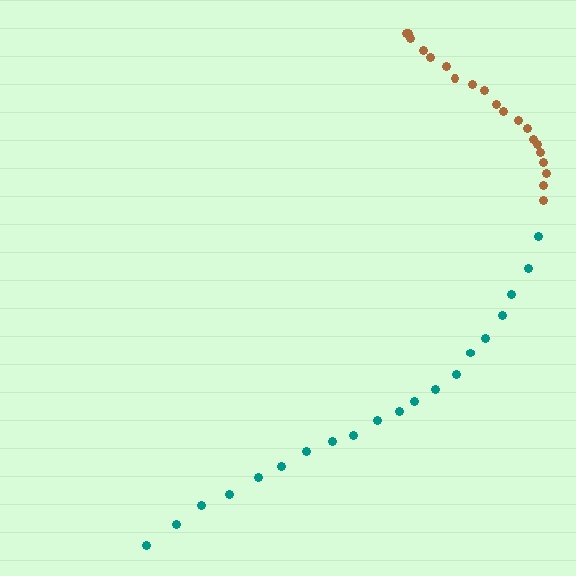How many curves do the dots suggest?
There are 2 distinct paths.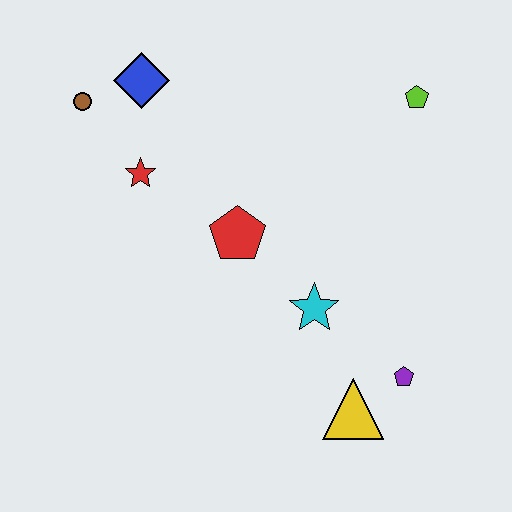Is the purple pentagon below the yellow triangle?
No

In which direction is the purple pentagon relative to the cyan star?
The purple pentagon is to the right of the cyan star.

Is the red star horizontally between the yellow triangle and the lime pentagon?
No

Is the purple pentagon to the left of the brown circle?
No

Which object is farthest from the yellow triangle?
The brown circle is farthest from the yellow triangle.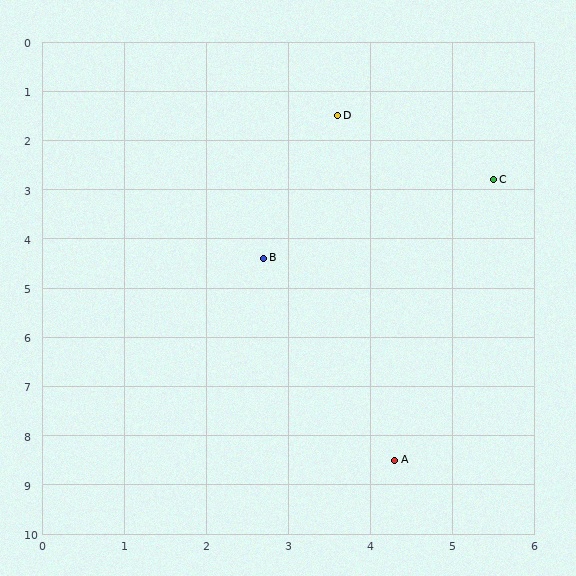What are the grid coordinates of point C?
Point C is at approximately (5.5, 2.8).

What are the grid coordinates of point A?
Point A is at approximately (4.3, 8.5).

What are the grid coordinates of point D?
Point D is at approximately (3.6, 1.5).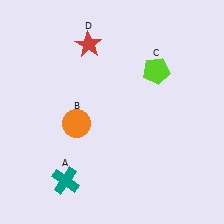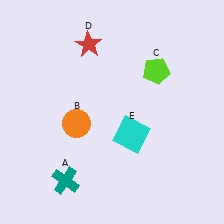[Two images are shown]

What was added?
A cyan square (E) was added in Image 2.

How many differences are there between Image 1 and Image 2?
There is 1 difference between the two images.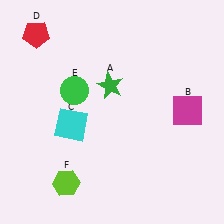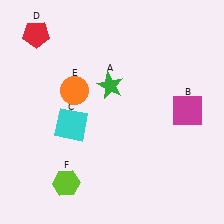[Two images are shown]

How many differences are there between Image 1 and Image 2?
There is 1 difference between the two images.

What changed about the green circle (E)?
In Image 1, E is green. In Image 2, it changed to orange.